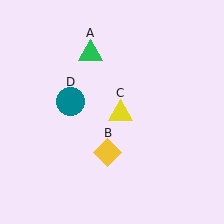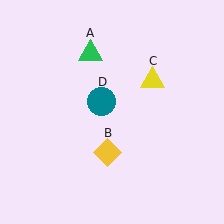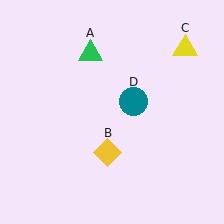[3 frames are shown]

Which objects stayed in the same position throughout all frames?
Green triangle (object A) and yellow diamond (object B) remained stationary.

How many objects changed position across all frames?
2 objects changed position: yellow triangle (object C), teal circle (object D).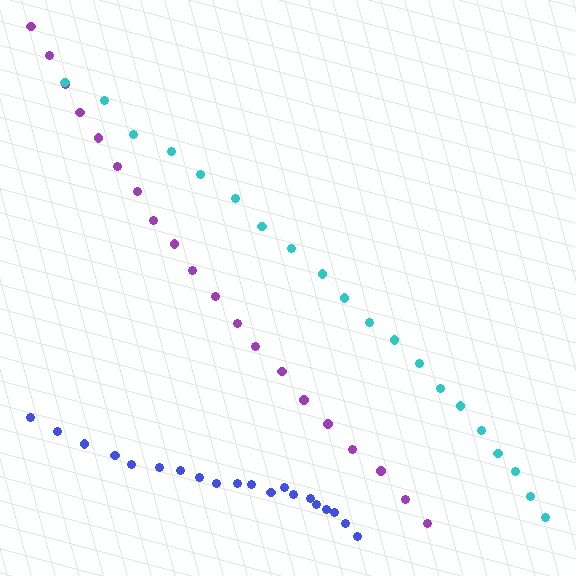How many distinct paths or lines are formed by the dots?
There are 3 distinct paths.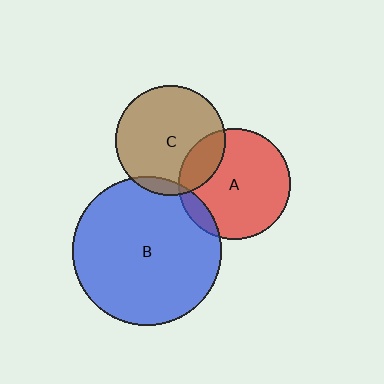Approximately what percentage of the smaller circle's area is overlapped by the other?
Approximately 10%.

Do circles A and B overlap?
Yes.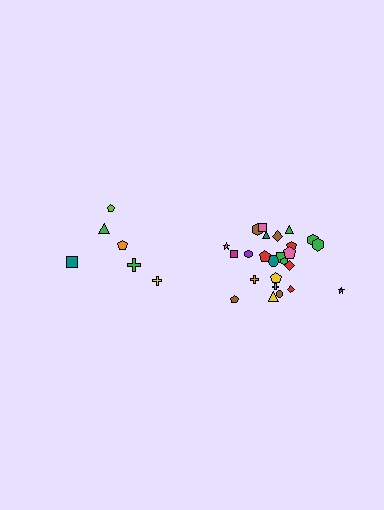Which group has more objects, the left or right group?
The right group.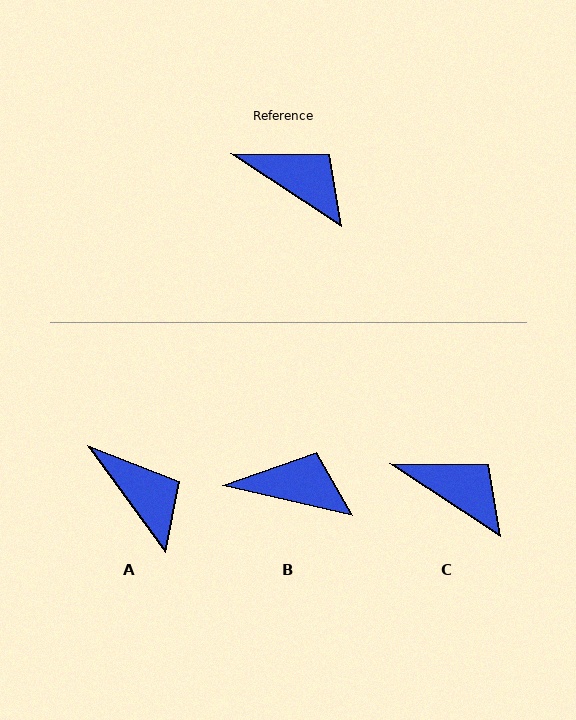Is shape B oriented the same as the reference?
No, it is off by about 20 degrees.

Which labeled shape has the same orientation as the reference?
C.